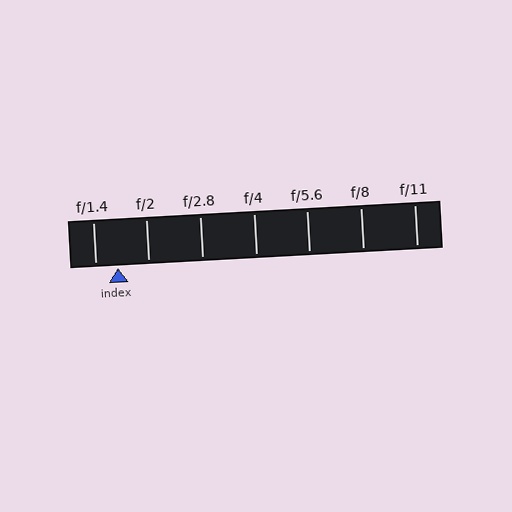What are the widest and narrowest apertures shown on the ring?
The widest aperture shown is f/1.4 and the narrowest is f/11.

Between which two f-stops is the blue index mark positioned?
The index mark is between f/1.4 and f/2.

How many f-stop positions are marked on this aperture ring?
There are 7 f-stop positions marked.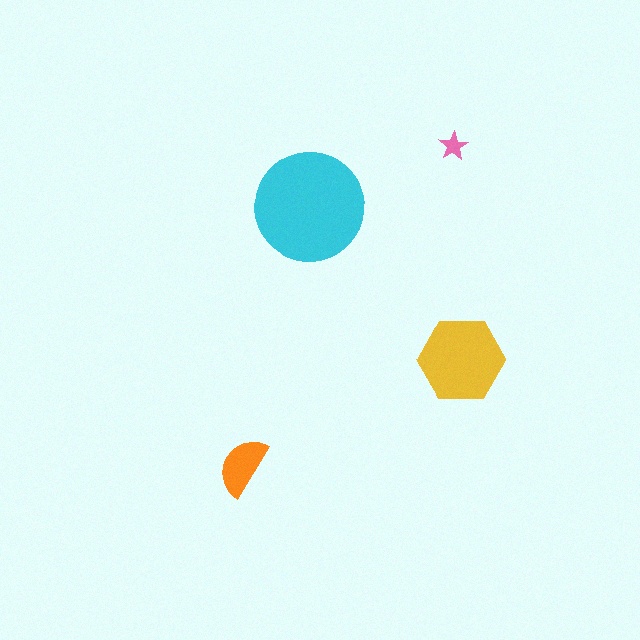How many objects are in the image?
There are 4 objects in the image.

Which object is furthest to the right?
The yellow hexagon is rightmost.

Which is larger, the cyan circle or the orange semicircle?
The cyan circle.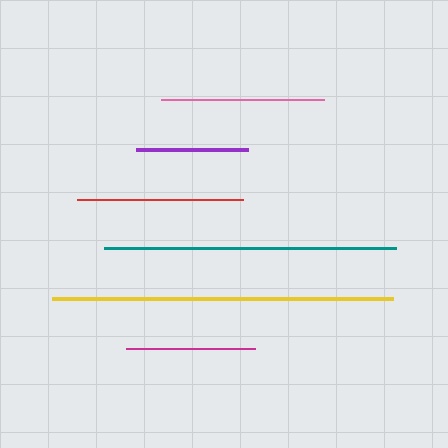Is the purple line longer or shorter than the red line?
The red line is longer than the purple line.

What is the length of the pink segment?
The pink segment is approximately 163 pixels long.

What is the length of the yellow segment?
The yellow segment is approximately 341 pixels long.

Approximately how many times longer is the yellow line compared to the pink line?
The yellow line is approximately 2.1 times the length of the pink line.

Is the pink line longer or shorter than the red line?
The red line is longer than the pink line.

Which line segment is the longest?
The yellow line is the longest at approximately 341 pixels.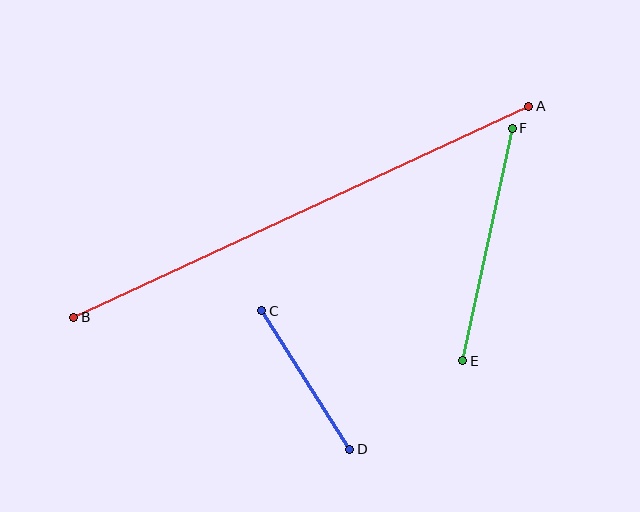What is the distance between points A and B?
The distance is approximately 502 pixels.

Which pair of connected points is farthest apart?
Points A and B are farthest apart.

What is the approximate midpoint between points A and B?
The midpoint is at approximately (301, 212) pixels.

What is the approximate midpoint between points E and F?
The midpoint is at approximately (487, 245) pixels.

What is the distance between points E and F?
The distance is approximately 238 pixels.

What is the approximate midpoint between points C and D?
The midpoint is at approximately (306, 380) pixels.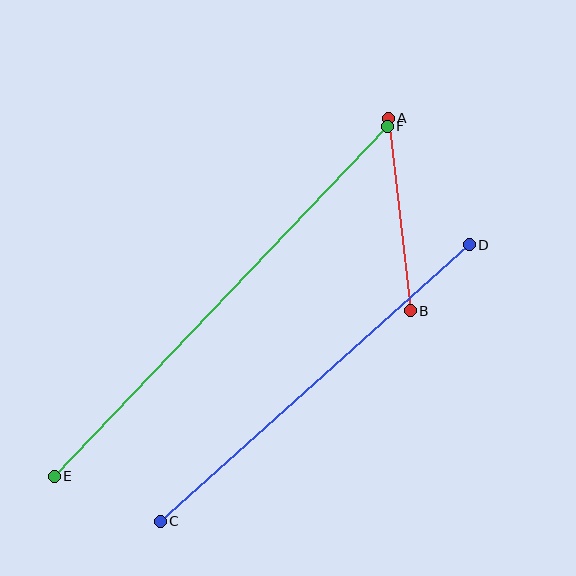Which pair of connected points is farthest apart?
Points E and F are farthest apart.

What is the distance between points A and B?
The distance is approximately 194 pixels.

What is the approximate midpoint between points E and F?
The midpoint is at approximately (221, 301) pixels.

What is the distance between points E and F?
The distance is approximately 483 pixels.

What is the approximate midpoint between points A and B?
The midpoint is at approximately (399, 215) pixels.